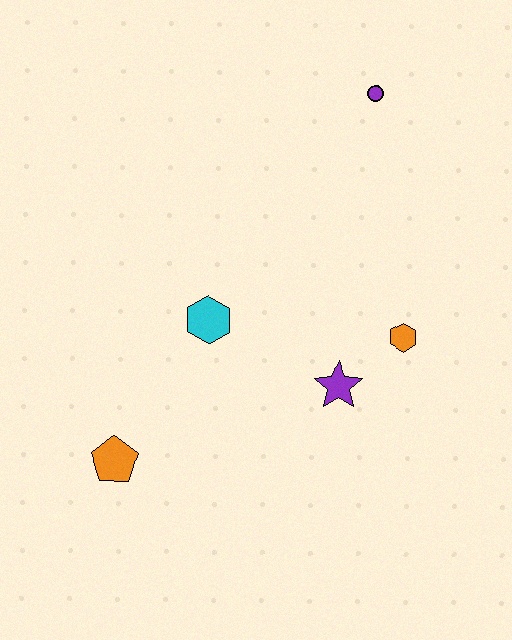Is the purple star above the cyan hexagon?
No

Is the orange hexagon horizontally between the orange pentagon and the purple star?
No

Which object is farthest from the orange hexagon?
The orange pentagon is farthest from the orange hexagon.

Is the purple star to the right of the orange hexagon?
No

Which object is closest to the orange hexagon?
The purple star is closest to the orange hexagon.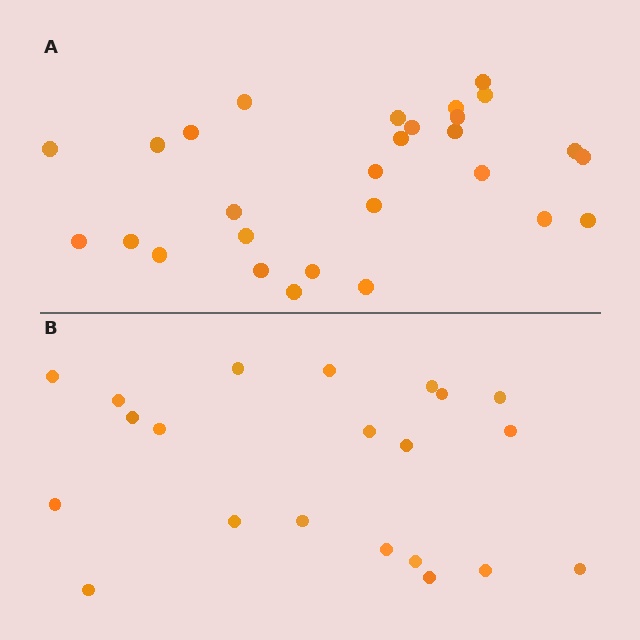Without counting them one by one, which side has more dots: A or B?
Region A (the top region) has more dots.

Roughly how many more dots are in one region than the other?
Region A has roughly 8 or so more dots than region B.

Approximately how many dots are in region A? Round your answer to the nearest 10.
About 30 dots. (The exact count is 28, which rounds to 30.)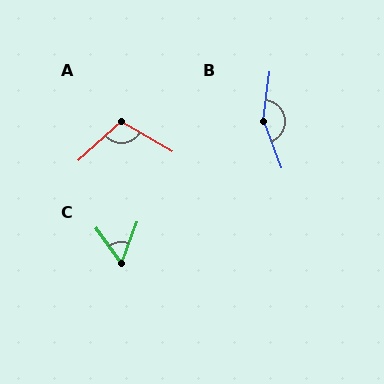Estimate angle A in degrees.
Approximately 107 degrees.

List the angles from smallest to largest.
C (55°), A (107°), B (152°).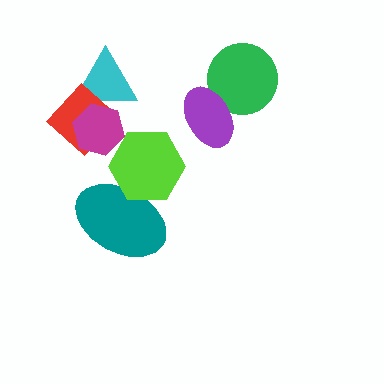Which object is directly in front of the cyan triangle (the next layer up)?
The red diamond is directly in front of the cyan triangle.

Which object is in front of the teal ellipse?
The lime hexagon is in front of the teal ellipse.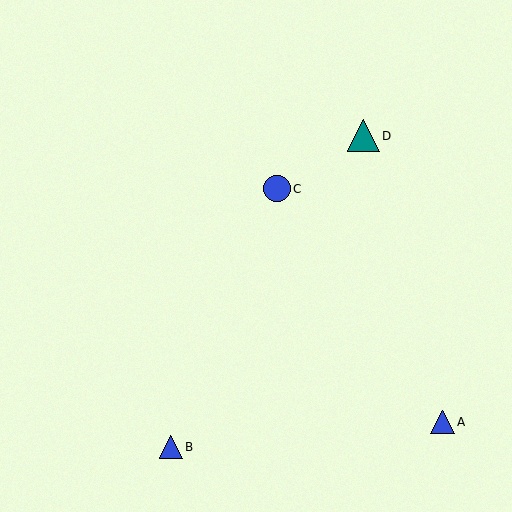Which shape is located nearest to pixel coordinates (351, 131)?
The teal triangle (labeled D) at (363, 136) is nearest to that location.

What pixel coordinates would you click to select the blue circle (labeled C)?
Click at (277, 189) to select the blue circle C.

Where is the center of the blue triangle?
The center of the blue triangle is at (443, 422).